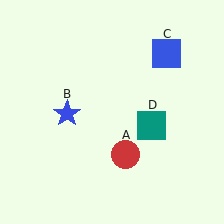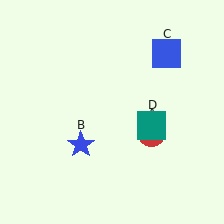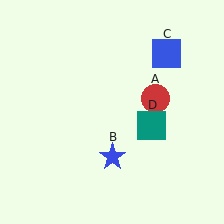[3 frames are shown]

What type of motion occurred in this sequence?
The red circle (object A), blue star (object B) rotated counterclockwise around the center of the scene.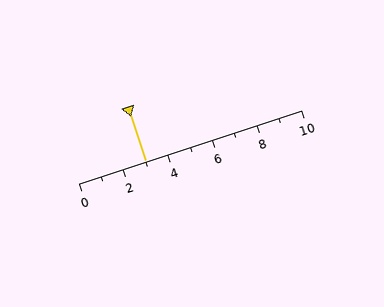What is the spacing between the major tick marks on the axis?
The major ticks are spaced 2 apart.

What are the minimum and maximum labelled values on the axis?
The axis runs from 0 to 10.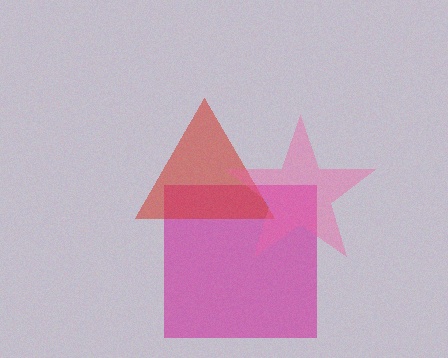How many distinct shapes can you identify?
There are 3 distinct shapes: a magenta square, a red triangle, a pink star.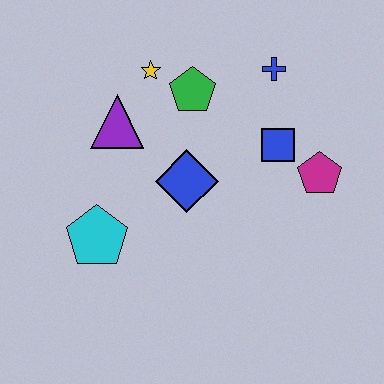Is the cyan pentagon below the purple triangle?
Yes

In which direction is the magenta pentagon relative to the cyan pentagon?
The magenta pentagon is to the right of the cyan pentagon.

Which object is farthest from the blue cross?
The cyan pentagon is farthest from the blue cross.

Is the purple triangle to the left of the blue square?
Yes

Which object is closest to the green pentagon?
The yellow star is closest to the green pentagon.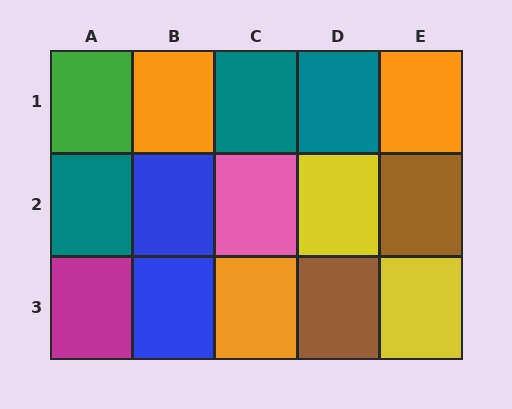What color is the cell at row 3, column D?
Brown.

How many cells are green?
1 cell is green.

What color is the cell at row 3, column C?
Orange.